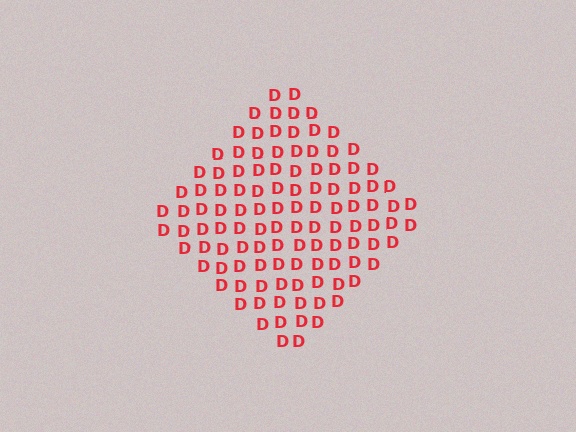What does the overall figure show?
The overall figure shows a diamond.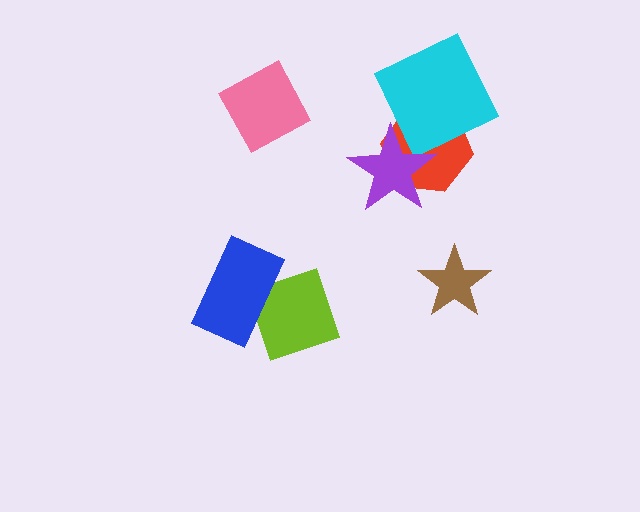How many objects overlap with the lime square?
1 object overlaps with the lime square.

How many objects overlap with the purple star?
1 object overlaps with the purple star.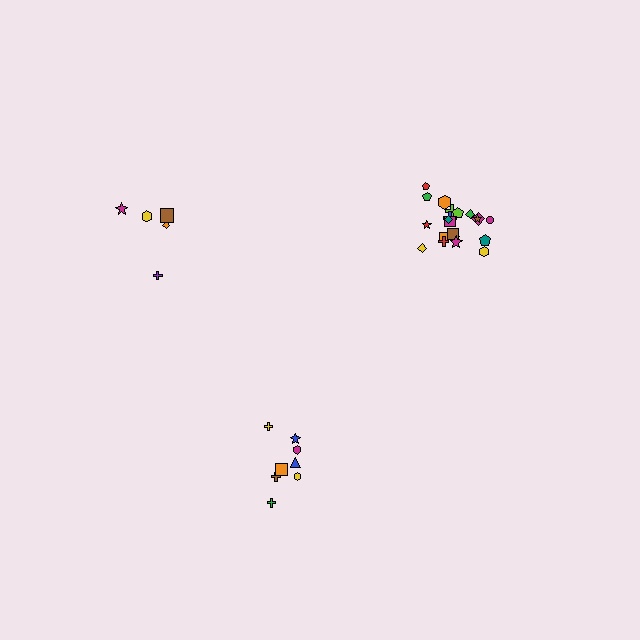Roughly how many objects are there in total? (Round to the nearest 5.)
Roughly 35 objects in total.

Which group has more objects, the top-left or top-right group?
The top-right group.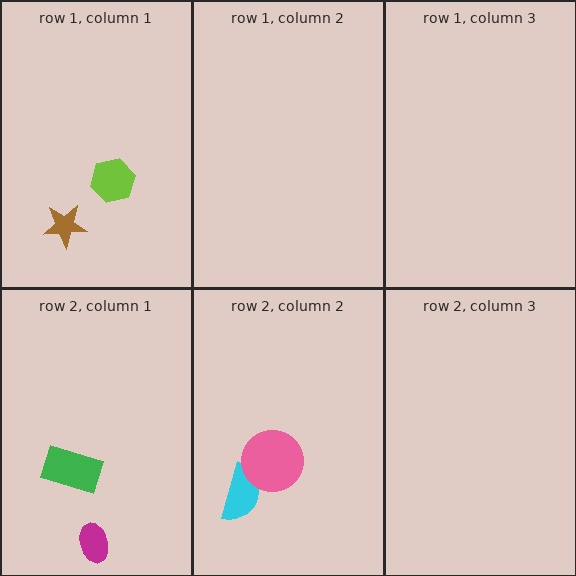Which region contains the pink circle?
The row 2, column 2 region.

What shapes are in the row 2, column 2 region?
The cyan semicircle, the pink circle.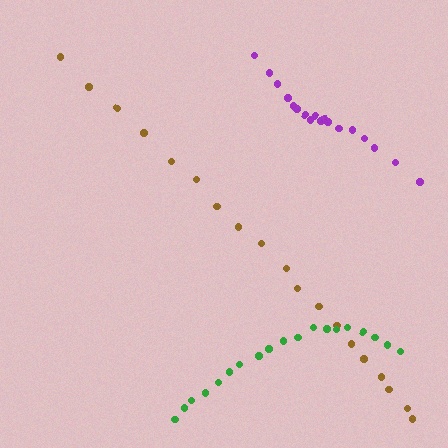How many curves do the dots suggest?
There are 3 distinct paths.